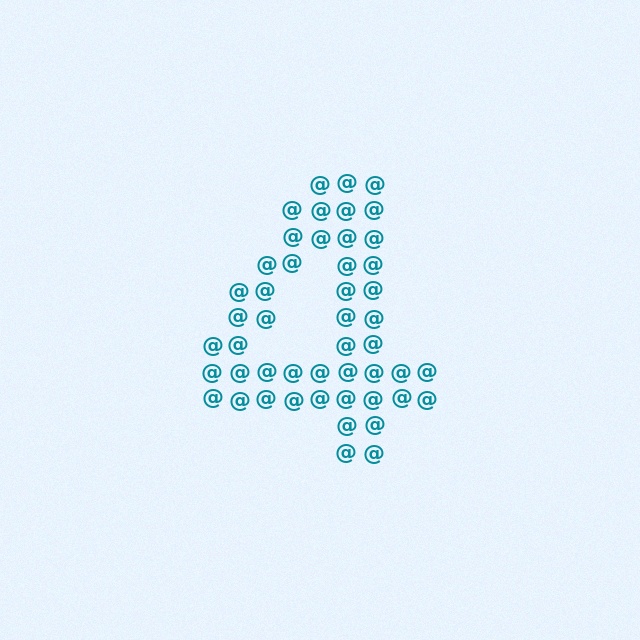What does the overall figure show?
The overall figure shows the digit 4.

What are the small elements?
The small elements are at signs.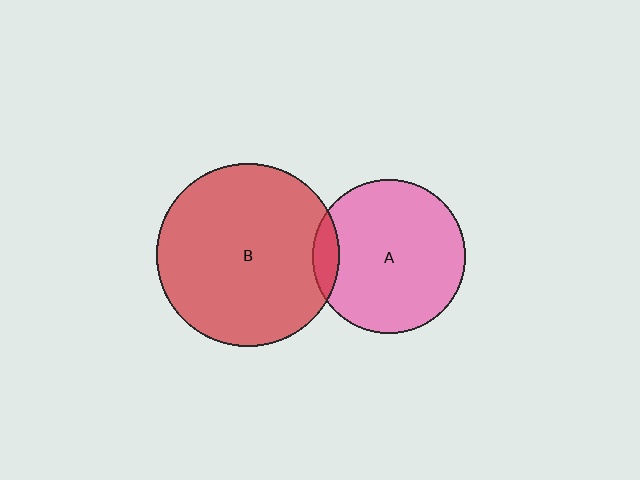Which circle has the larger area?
Circle B (red).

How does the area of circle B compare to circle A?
Approximately 1.4 times.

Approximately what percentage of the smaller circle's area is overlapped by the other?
Approximately 10%.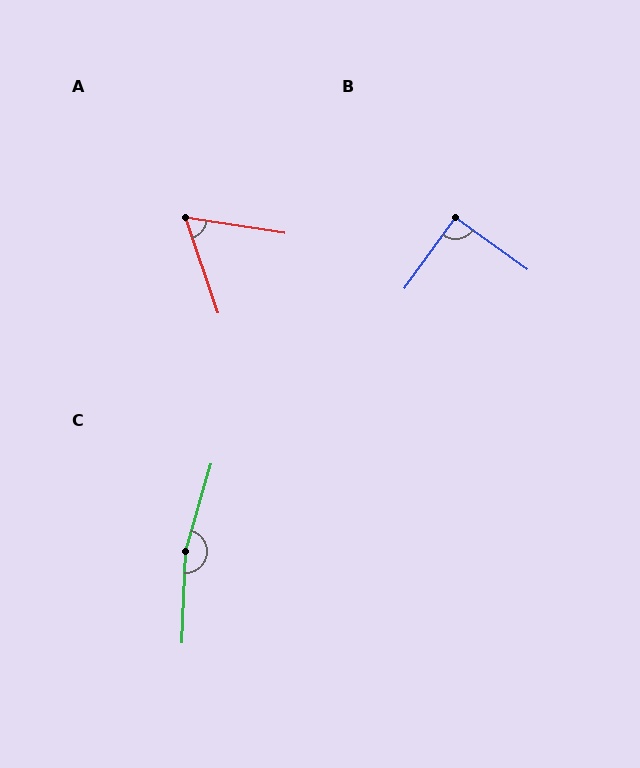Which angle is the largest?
C, at approximately 166 degrees.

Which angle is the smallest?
A, at approximately 62 degrees.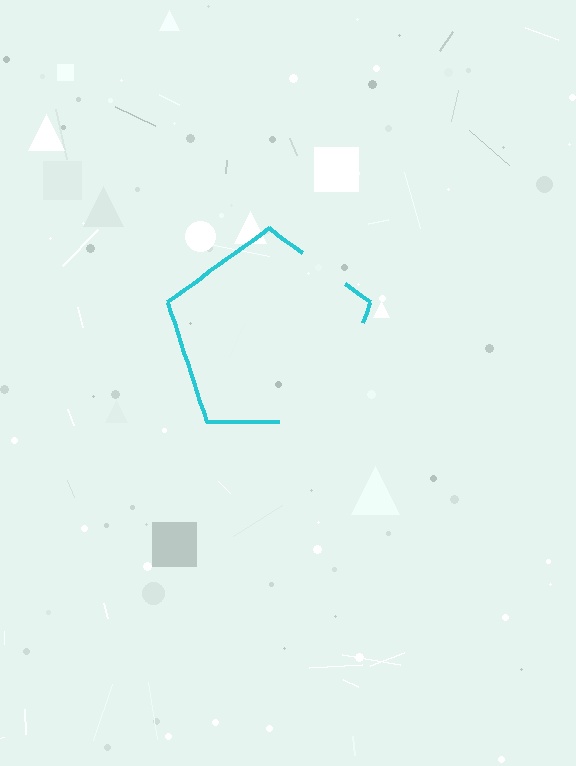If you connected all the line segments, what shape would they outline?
They would outline a pentagon.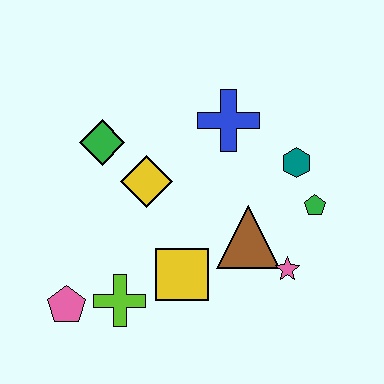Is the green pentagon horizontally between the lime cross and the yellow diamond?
No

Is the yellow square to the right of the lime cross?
Yes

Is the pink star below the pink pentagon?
No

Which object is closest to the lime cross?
The pink pentagon is closest to the lime cross.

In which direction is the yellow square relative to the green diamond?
The yellow square is below the green diamond.